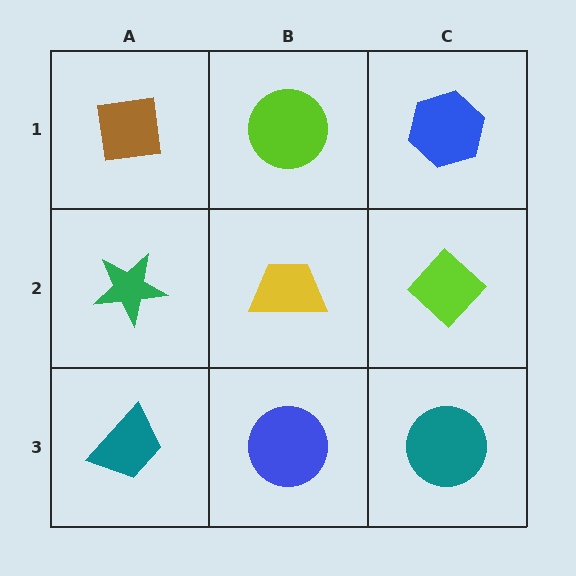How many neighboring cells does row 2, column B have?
4.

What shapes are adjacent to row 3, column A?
A green star (row 2, column A), a blue circle (row 3, column B).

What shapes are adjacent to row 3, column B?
A yellow trapezoid (row 2, column B), a teal trapezoid (row 3, column A), a teal circle (row 3, column C).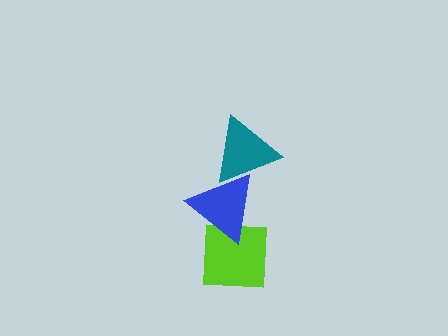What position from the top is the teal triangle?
The teal triangle is 1st from the top.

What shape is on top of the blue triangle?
The teal triangle is on top of the blue triangle.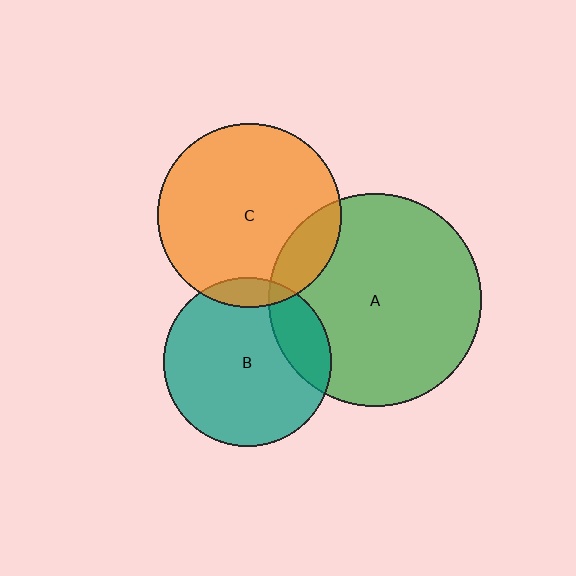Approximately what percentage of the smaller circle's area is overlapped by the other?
Approximately 20%.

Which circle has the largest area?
Circle A (green).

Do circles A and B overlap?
Yes.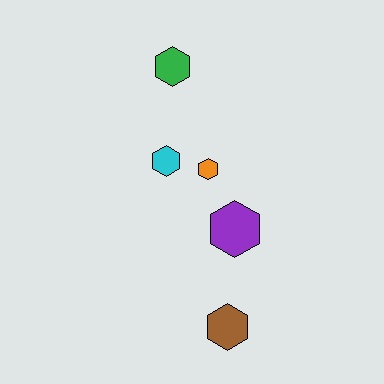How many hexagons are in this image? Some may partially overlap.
There are 5 hexagons.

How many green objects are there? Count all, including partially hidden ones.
There is 1 green object.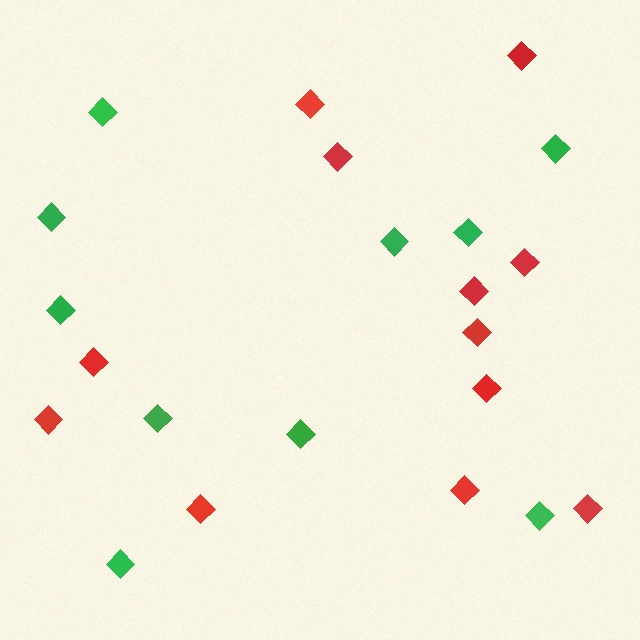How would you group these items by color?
There are 2 groups: one group of green diamonds (10) and one group of red diamonds (12).